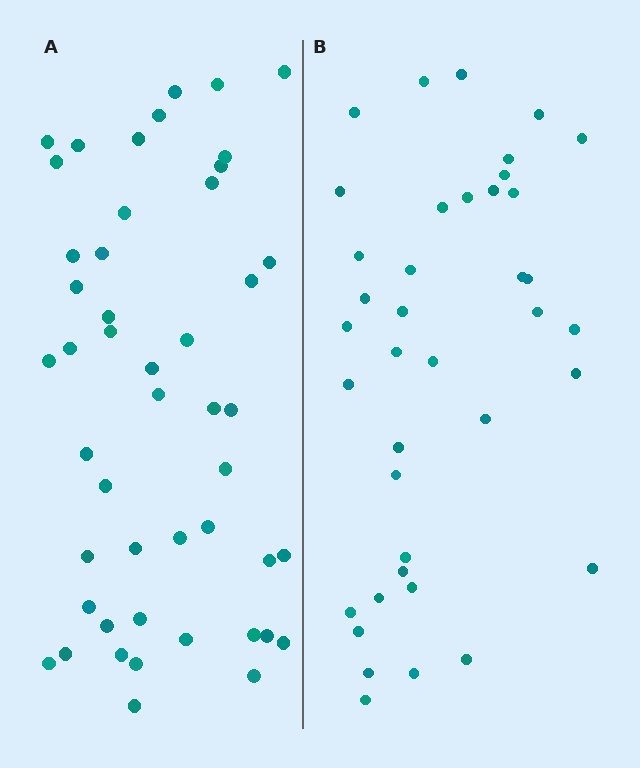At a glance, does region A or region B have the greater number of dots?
Region A (the left region) has more dots.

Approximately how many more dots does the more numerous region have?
Region A has roughly 8 or so more dots than region B.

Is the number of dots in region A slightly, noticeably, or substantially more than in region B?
Region A has only slightly more — the two regions are fairly close. The ratio is roughly 1.2 to 1.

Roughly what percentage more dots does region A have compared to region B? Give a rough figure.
About 25% more.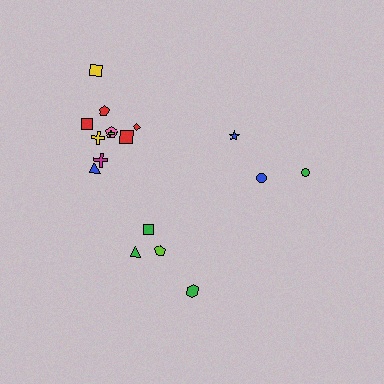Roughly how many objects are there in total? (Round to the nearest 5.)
Roughly 15 objects in total.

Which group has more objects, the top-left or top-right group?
The top-left group.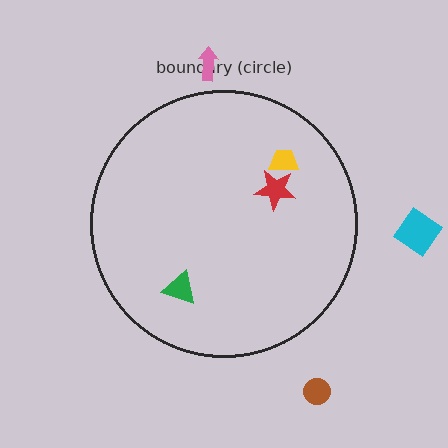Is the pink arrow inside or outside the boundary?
Outside.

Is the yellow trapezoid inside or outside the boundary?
Inside.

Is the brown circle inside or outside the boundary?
Outside.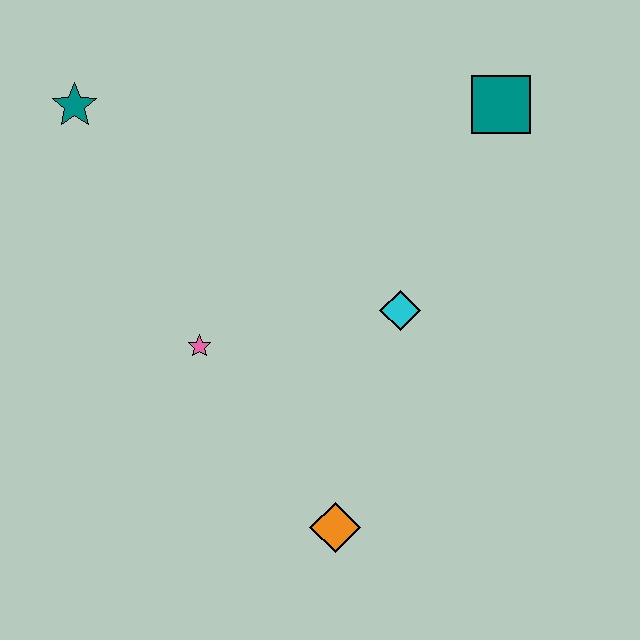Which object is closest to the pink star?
The cyan diamond is closest to the pink star.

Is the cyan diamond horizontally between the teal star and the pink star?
No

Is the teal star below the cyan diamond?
No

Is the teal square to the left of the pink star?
No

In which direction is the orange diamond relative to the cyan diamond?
The orange diamond is below the cyan diamond.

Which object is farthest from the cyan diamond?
The teal star is farthest from the cyan diamond.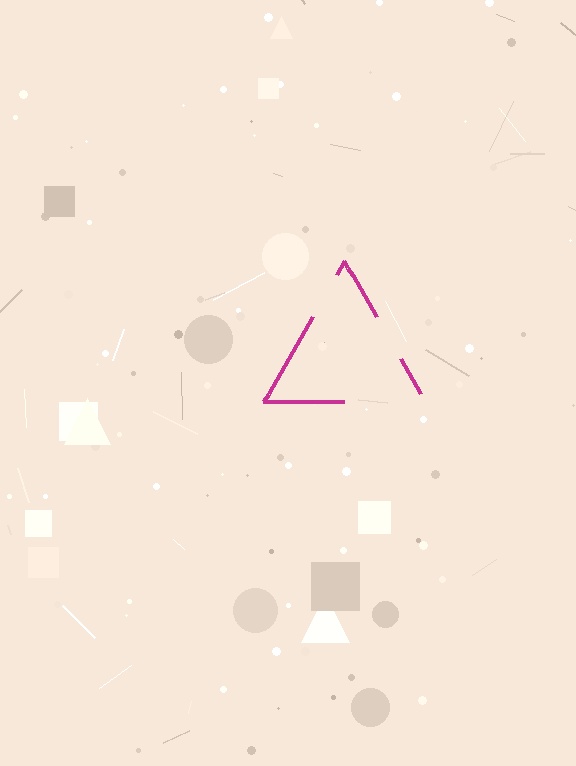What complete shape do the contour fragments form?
The contour fragments form a triangle.